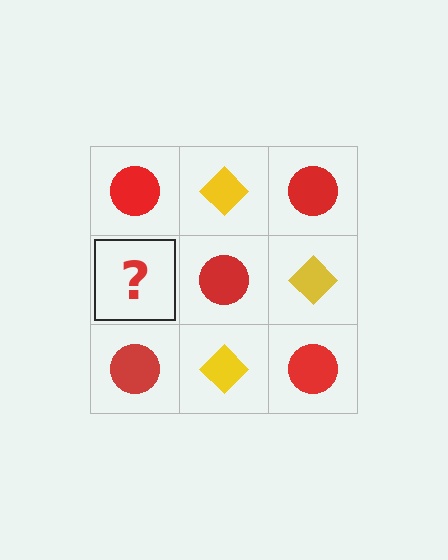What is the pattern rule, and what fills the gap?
The rule is that it alternates red circle and yellow diamond in a checkerboard pattern. The gap should be filled with a yellow diamond.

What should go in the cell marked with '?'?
The missing cell should contain a yellow diamond.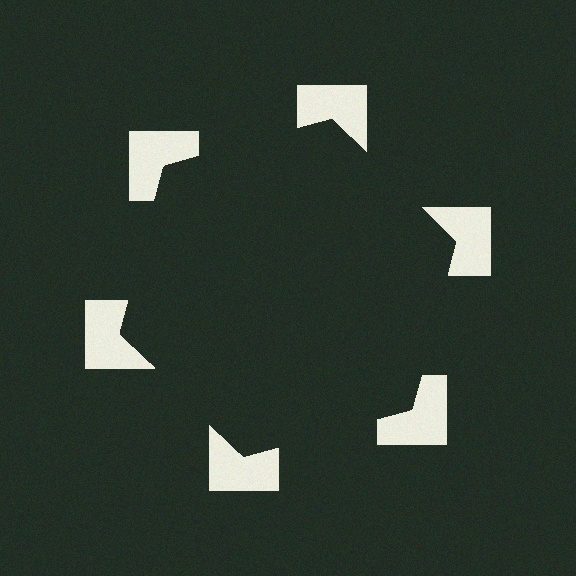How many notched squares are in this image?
There are 6 — one at each vertex of the illusory hexagon.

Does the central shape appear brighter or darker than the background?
It typically appears slightly darker than the background, even though no actual brightness change is drawn.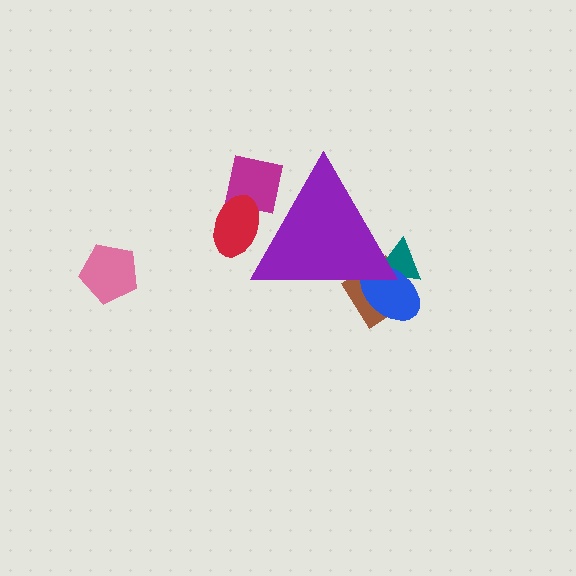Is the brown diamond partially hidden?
Yes, the brown diamond is partially hidden behind the purple triangle.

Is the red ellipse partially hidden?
Yes, the red ellipse is partially hidden behind the purple triangle.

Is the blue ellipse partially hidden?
Yes, the blue ellipse is partially hidden behind the purple triangle.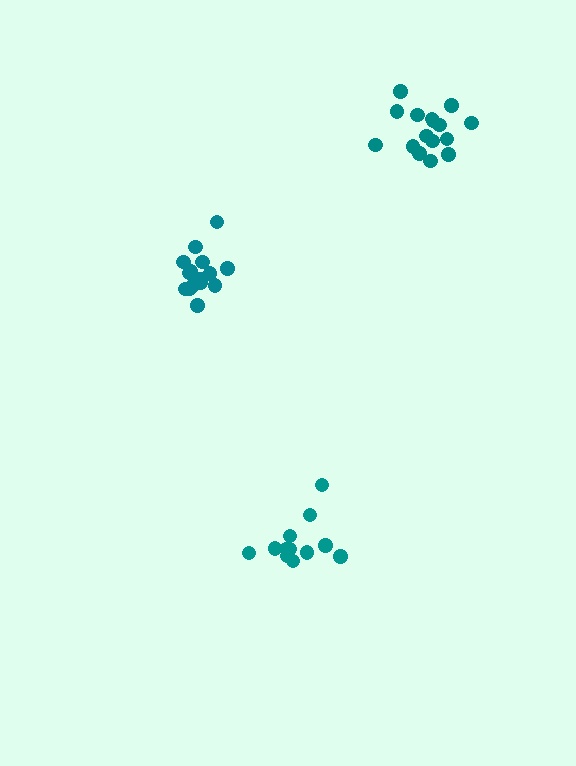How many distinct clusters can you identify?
There are 3 distinct clusters.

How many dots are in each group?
Group 1: 12 dots, Group 2: 15 dots, Group 3: 16 dots (43 total).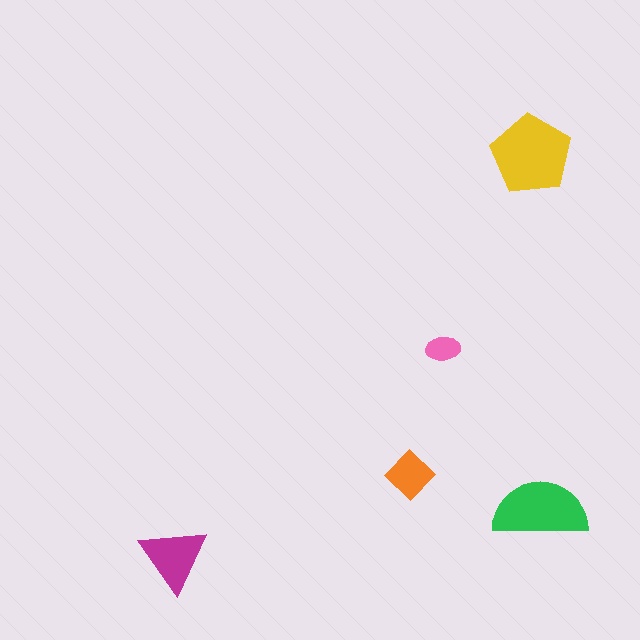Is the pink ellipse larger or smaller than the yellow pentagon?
Smaller.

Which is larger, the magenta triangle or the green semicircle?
The green semicircle.